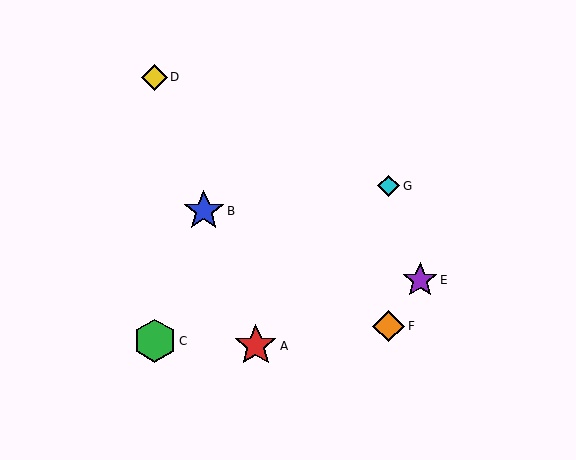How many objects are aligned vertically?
2 objects (F, G) are aligned vertically.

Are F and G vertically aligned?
Yes, both are at x≈389.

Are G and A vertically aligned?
No, G is at x≈389 and A is at x≈256.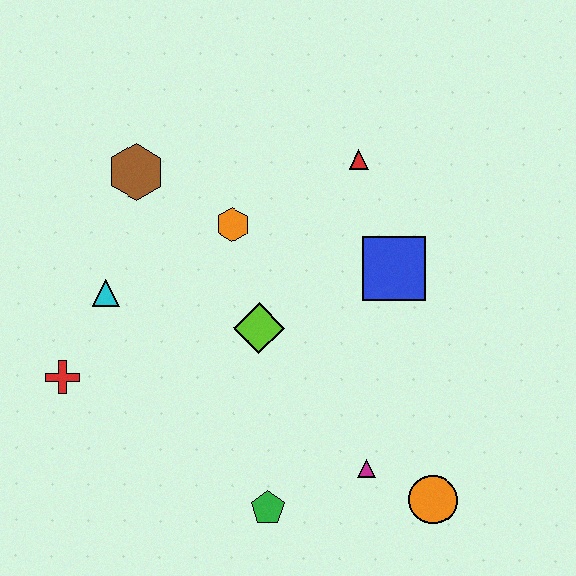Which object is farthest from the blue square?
The red cross is farthest from the blue square.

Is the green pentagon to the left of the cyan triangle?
No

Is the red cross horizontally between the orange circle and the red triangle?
No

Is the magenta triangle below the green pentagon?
No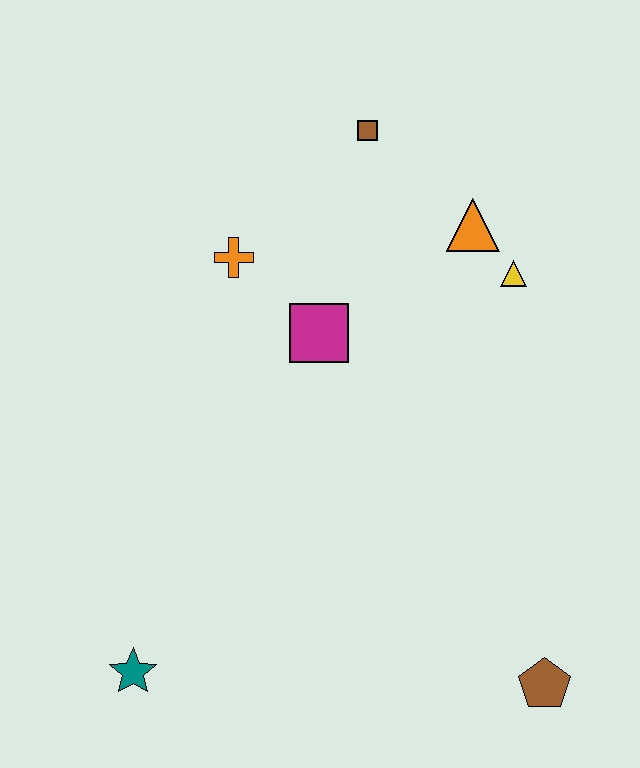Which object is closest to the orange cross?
The magenta square is closest to the orange cross.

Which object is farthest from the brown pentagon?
The brown square is farthest from the brown pentagon.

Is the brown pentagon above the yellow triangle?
No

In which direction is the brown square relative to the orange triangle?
The brown square is to the left of the orange triangle.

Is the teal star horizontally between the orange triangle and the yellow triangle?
No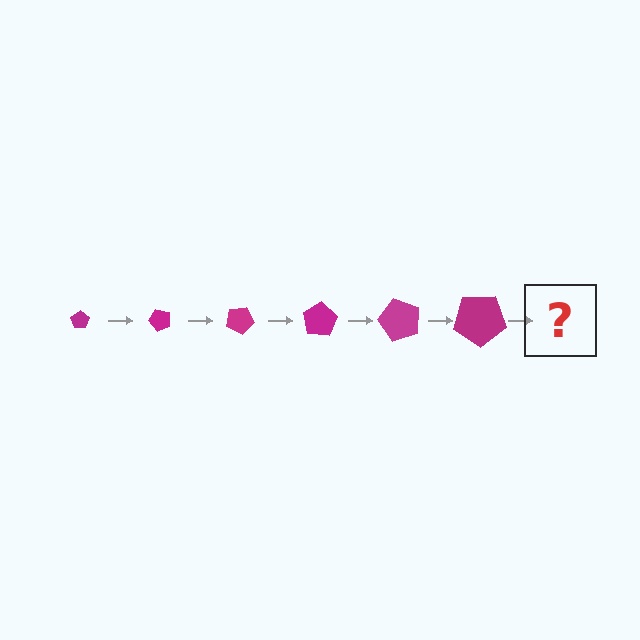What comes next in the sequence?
The next element should be a pentagon, larger than the previous one and rotated 300 degrees from the start.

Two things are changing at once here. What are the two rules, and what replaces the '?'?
The two rules are that the pentagon grows larger each step and it rotates 50 degrees each step. The '?' should be a pentagon, larger than the previous one and rotated 300 degrees from the start.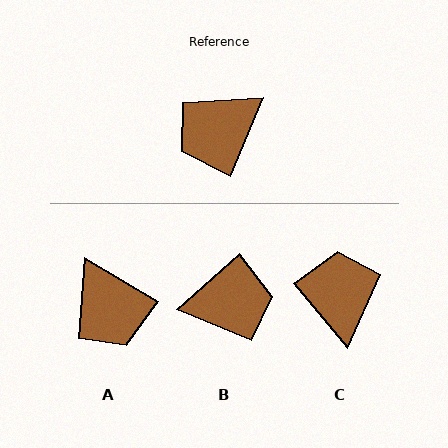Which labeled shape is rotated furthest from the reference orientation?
B, about 154 degrees away.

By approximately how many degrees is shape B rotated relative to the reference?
Approximately 154 degrees counter-clockwise.